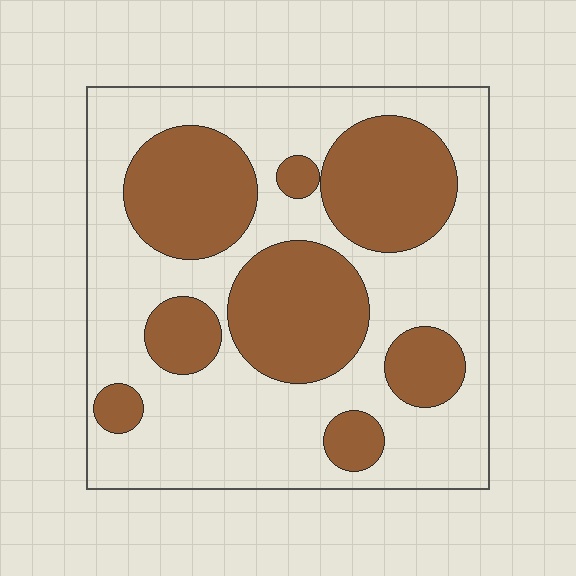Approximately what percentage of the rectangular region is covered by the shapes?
Approximately 40%.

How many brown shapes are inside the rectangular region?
8.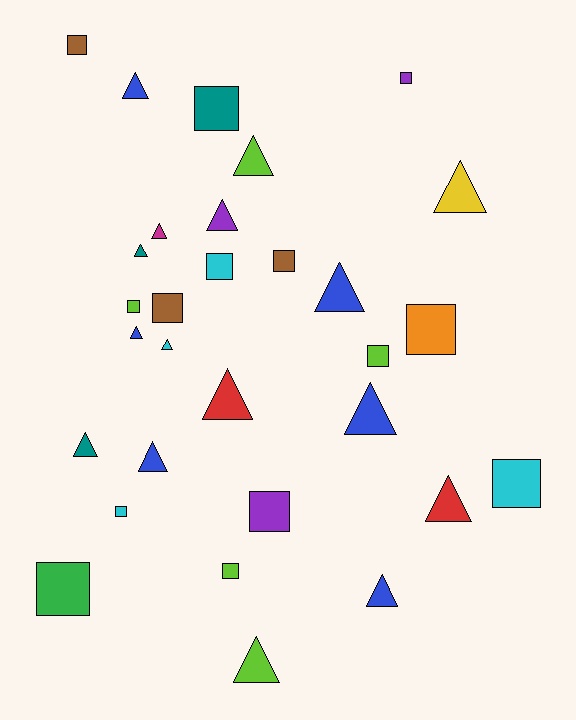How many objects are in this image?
There are 30 objects.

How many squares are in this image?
There are 14 squares.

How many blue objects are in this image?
There are 6 blue objects.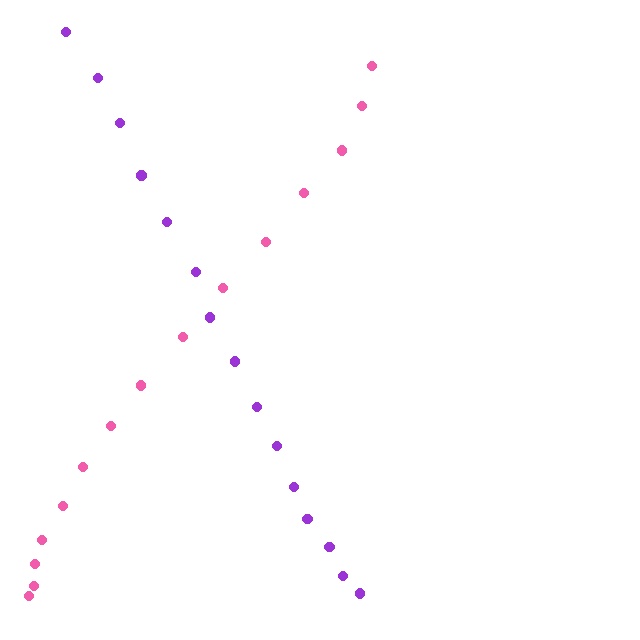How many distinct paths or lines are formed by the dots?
There are 2 distinct paths.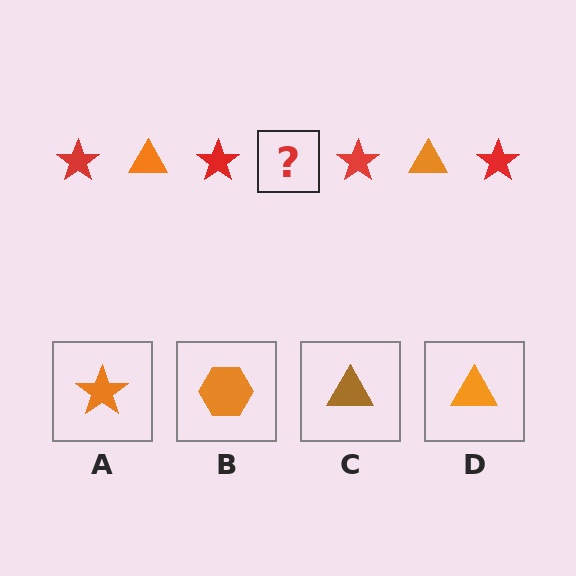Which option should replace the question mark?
Option D.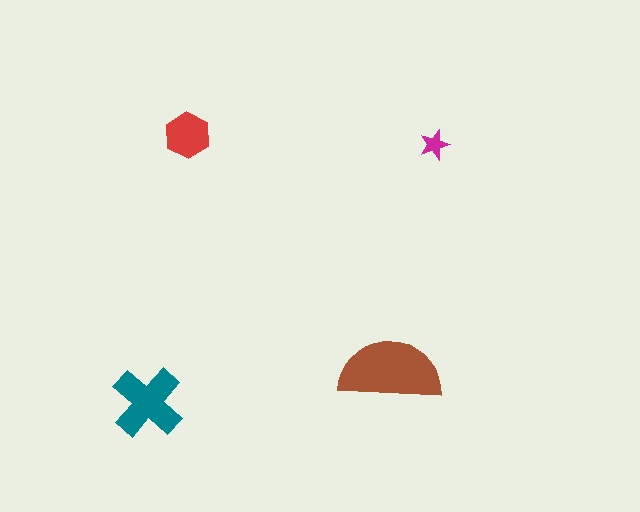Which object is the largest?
The brown semicircle.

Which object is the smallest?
The magenta star.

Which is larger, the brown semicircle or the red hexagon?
The brown semicircle.